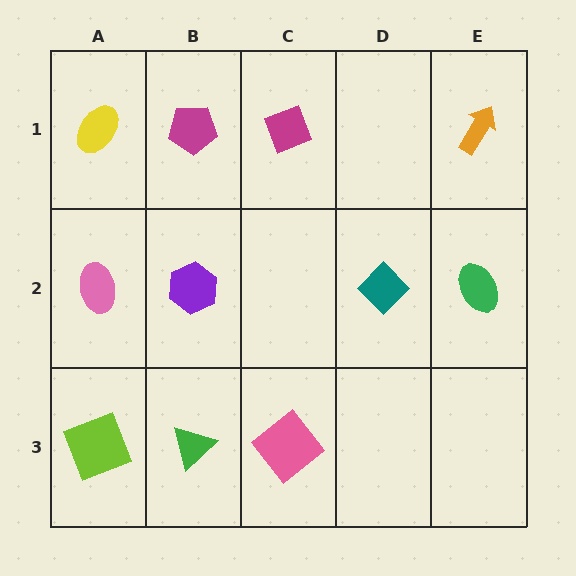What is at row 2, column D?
A teal diamond.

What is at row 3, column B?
A green triangle.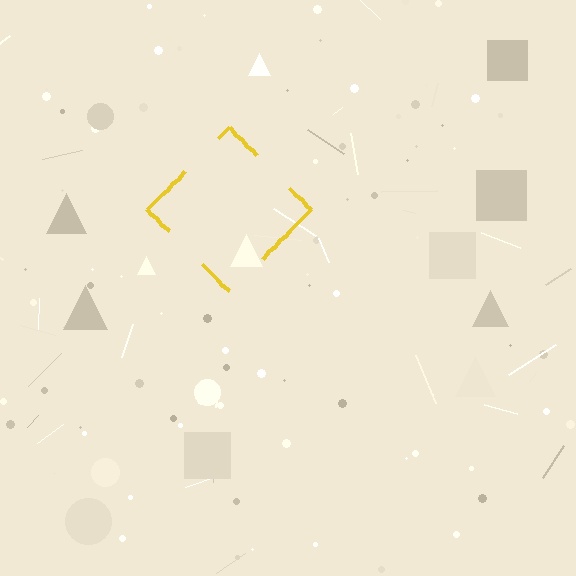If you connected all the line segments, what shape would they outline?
They would outline a diamond.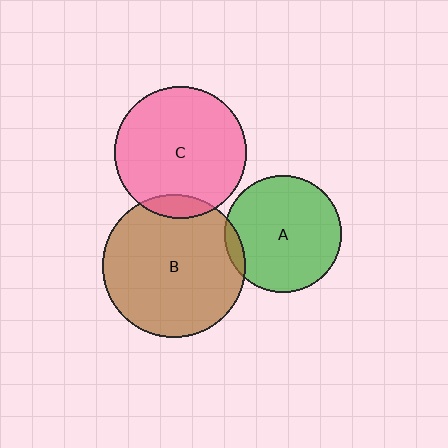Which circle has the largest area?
Circle B (brown).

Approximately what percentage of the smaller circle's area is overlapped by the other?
Approximately 10%.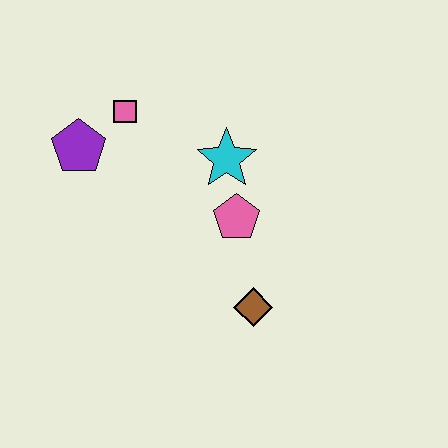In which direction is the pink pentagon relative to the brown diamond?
The pink pentagon is above the brown diamond.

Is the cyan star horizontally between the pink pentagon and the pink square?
Yes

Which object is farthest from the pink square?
The brown diamond is farthest from the pink square.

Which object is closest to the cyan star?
The pink pentagon is closest to the cyan star.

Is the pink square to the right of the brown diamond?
No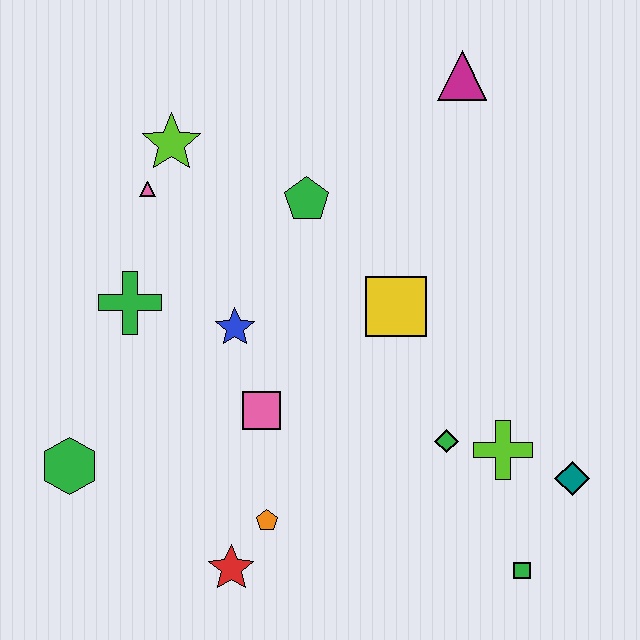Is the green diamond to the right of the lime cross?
No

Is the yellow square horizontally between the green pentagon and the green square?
Yes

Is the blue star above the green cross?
No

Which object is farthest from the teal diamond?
The lime star is farthest from the teal diamond.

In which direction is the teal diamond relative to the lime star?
The teal diamond is to the right of the lime star.